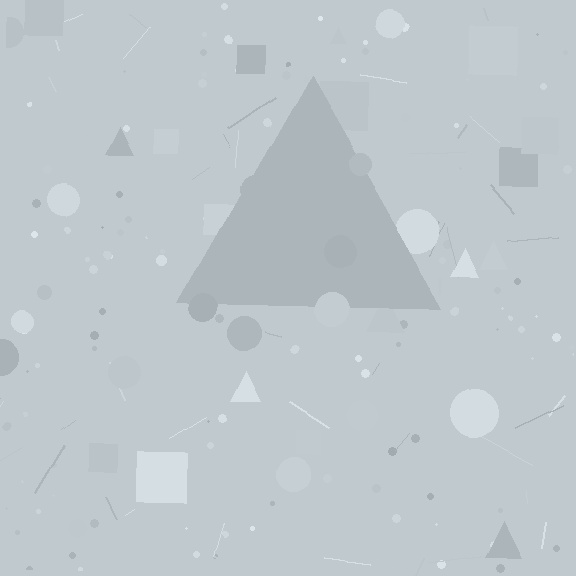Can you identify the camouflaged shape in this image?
The camouflaged shape is a triangle.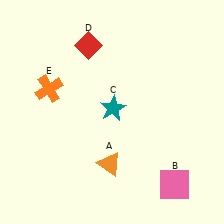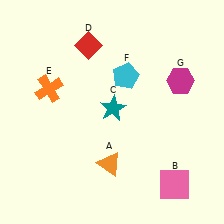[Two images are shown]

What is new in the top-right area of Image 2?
A magenta hexagon (G) was added in the top-right area of Image 2.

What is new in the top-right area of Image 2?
A cyan pentagon (F) was added in the top-right area of Image 2.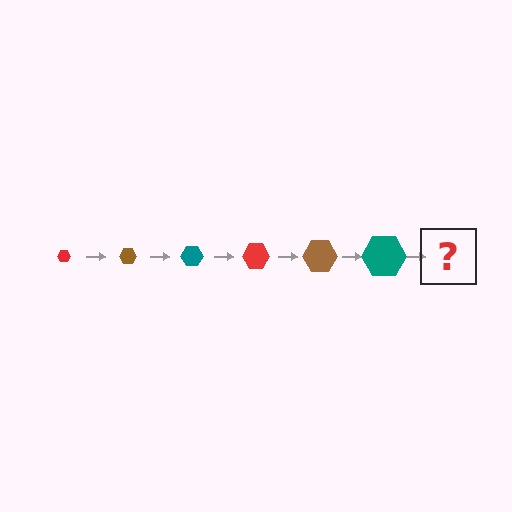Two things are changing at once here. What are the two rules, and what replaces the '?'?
The two rules are that the hexagon grows larger each step and the color cycles through red, brown, and teal. The '?' should be a red hexagon, larger than the previous one.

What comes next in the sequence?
The next element should be a red hexagon, larger than the previous one.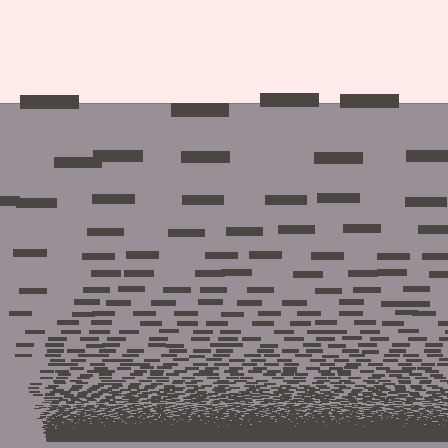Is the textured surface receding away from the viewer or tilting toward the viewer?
The surface appears to tilt toward the viewer. Texture elements get larger and sparser toward the top.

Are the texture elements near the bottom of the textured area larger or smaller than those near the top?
Smaller. The gradient is inverted — elements near the bottom are smaller and denser.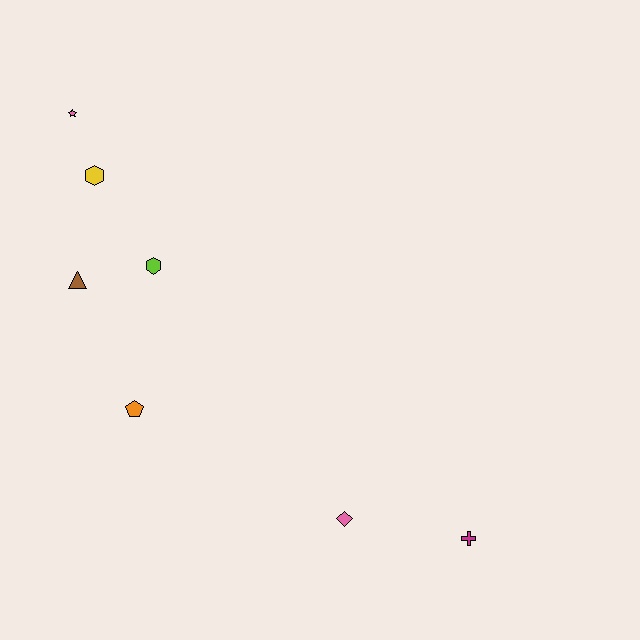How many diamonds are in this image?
There is 1 diamond.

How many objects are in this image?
There are 7 objects.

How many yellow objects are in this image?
There is 1 yellow object.